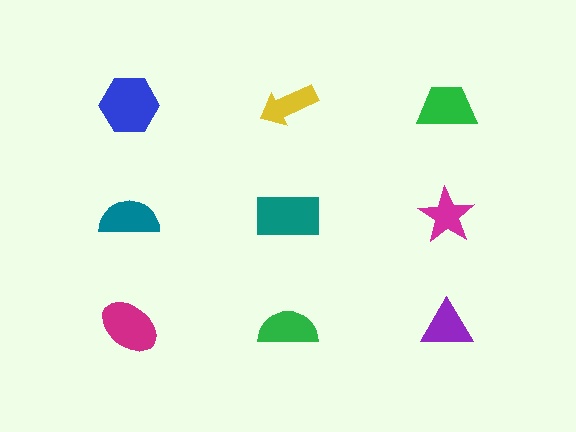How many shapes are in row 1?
3 shapes.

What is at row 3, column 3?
A purple triangle.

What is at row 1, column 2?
A yellow arrow.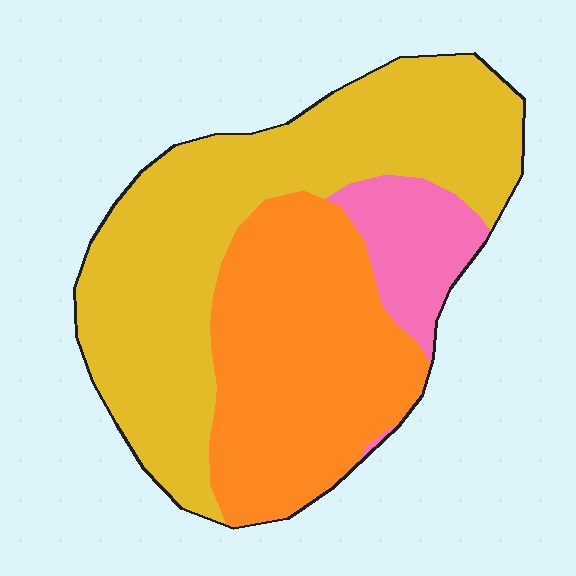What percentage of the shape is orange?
Orange takes up about three eighths (3/8) of the shape.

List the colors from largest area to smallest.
From largest to smallest: yellow, orange, pink.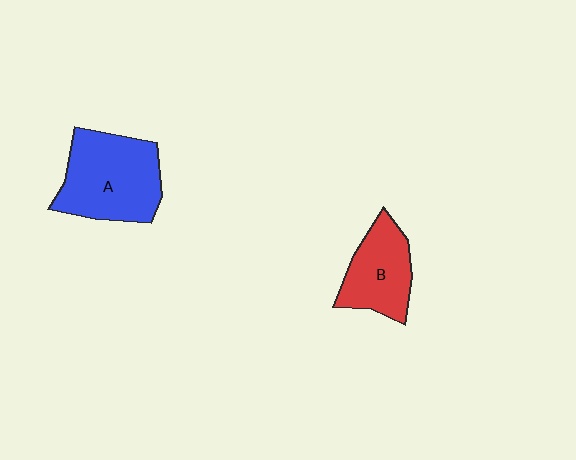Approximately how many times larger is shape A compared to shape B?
Approximately 1.5 times.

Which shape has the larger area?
Shape A (blue).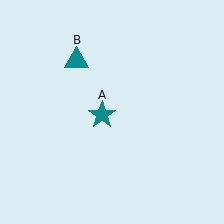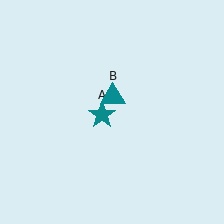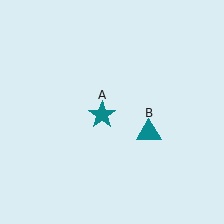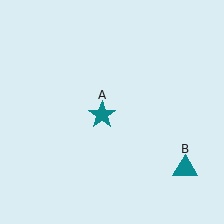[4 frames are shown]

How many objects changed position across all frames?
1 object changed position: teal triangle (object B).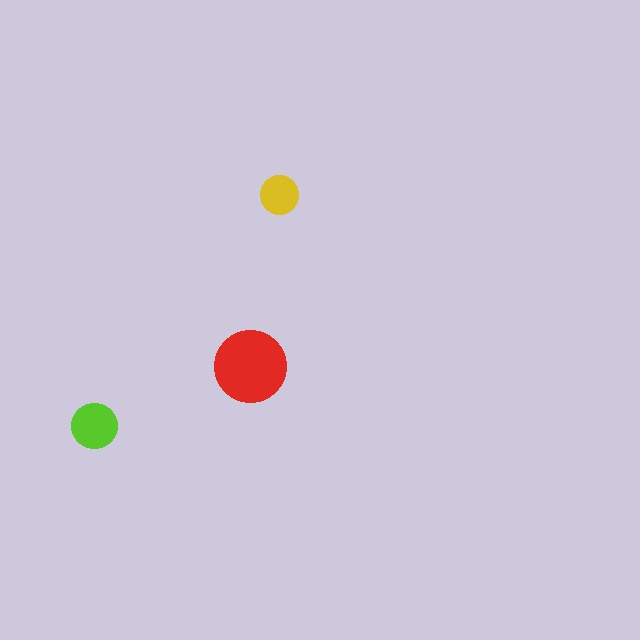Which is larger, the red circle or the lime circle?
The red one.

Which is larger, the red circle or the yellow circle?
The red one.